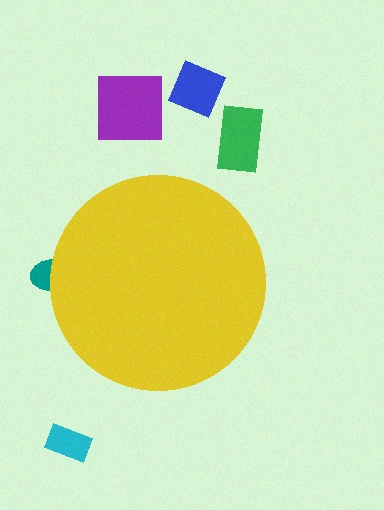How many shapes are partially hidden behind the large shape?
1 shape is partially hidden.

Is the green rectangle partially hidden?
No, the green rectangle is fully visible.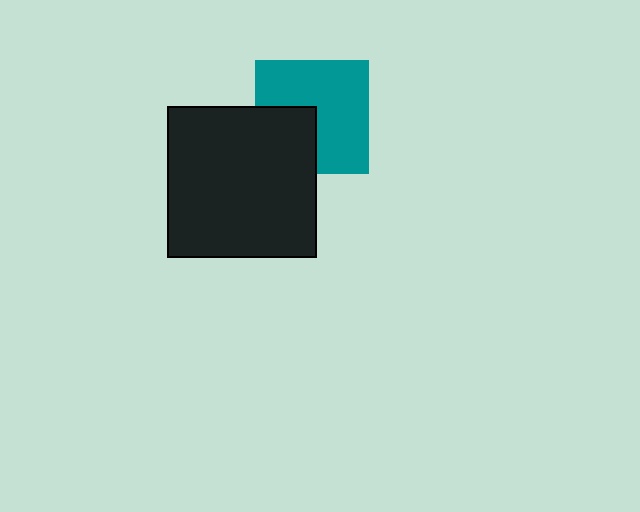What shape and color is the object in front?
The object in front is a black rectangle.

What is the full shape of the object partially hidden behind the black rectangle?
The partially hidden object is a teal square.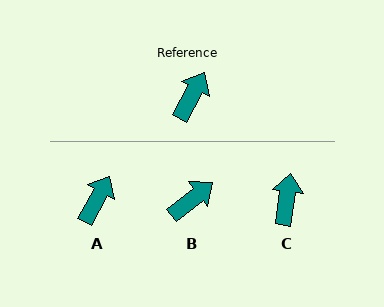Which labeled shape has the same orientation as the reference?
A.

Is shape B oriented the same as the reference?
No, it is off by about 23 degrees.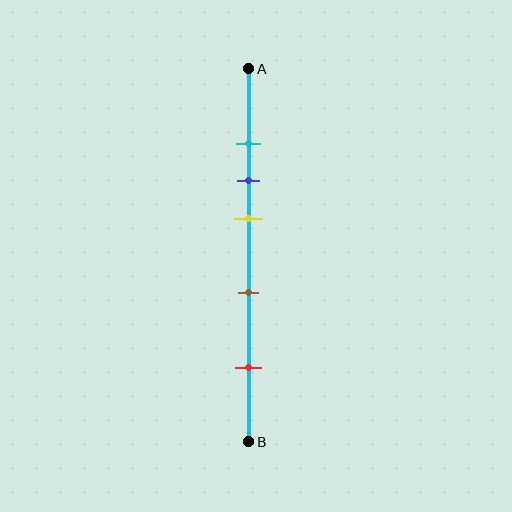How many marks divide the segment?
There are 5 marks dividing the segment.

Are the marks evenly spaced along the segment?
No, the marks are not evenly spaced.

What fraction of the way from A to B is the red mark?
The red mark is approximately 80% (0.8) of the way from A to B.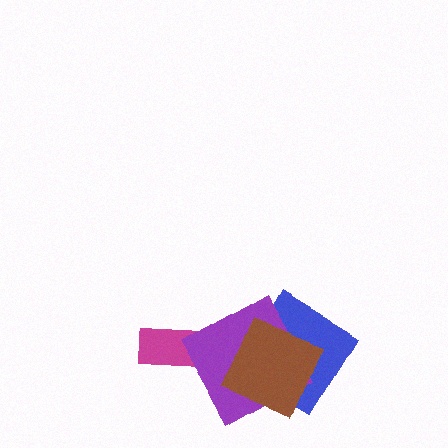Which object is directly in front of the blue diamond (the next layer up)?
The purple square is directly in front of the blue diamond.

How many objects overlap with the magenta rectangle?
0 objects overlap with the magenta rectangle.